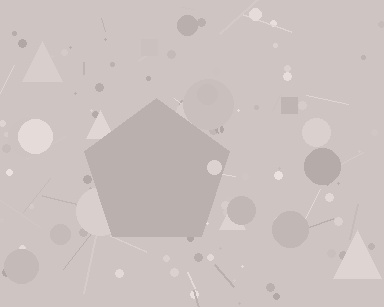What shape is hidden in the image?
A pentagon is hidden in the image.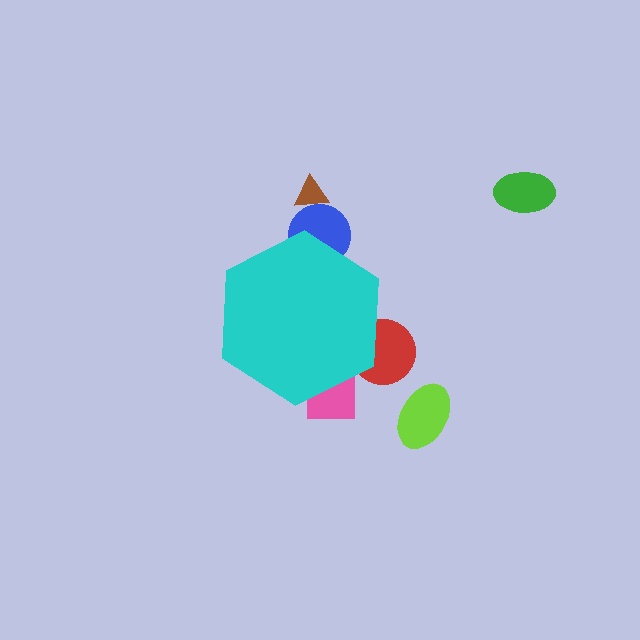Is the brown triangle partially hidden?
No, the brown triangle is fully visible.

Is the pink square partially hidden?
Yes, the pink square is partially hidden behind the cyan hexagon.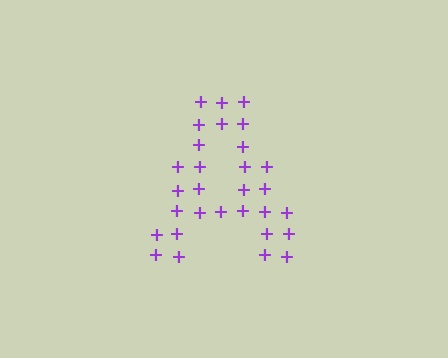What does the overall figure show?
The overall figure shows the letter A.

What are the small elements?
The small elements are plus signs.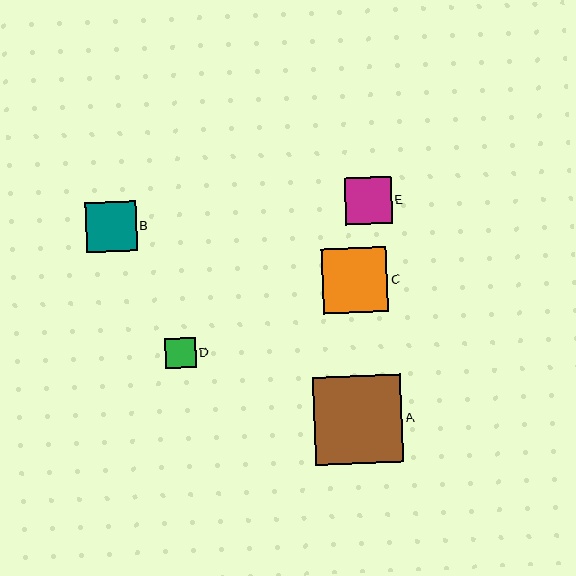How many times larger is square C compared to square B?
Square C is approximately 1.3 times the size of square B.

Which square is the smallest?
Square D is the smallest with a size of approximately 30 pixels.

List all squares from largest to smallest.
From largest to smallest: A, C, B, E, D.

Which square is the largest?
Square A is the largest with a size of approximately 88 pixels.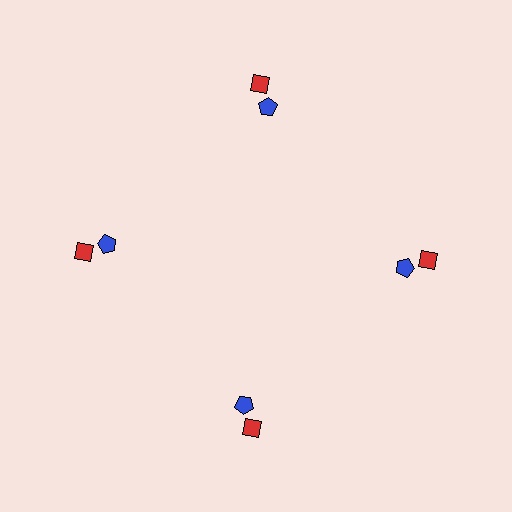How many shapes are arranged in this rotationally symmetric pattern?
There are 8 shapes, arranged in 4 groups of 2.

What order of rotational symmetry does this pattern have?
This pattern has 4-fold rotational symmetry.